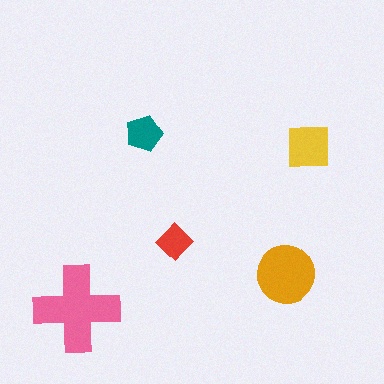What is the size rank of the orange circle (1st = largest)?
2nd.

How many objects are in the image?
There are 5 objects in the image.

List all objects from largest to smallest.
The pink cross, the orange circle, the yellow square, the teal pentagon, the red diamond.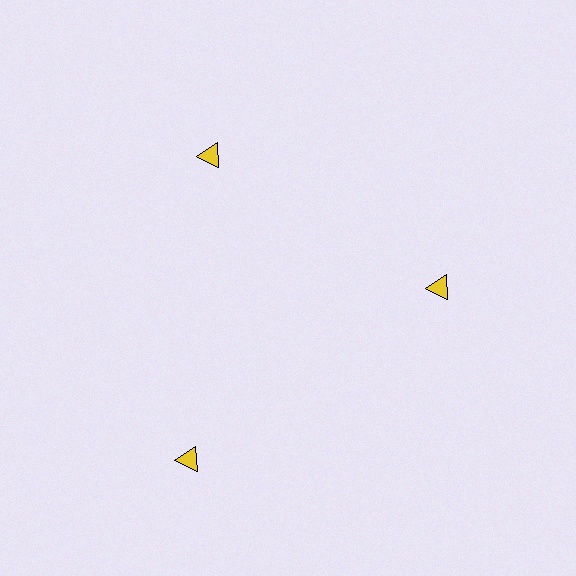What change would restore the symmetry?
The symmetry would be restored by moving it inward, back onto the ring so that all 3 triangles sit at equal angles and equal distance from the center.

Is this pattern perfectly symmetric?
No. The 3 yellow triangles are arranged in a ring, but one element near the 7 o'clock position is pushed outward from the center, breaking the 3-fold rotational symmetry.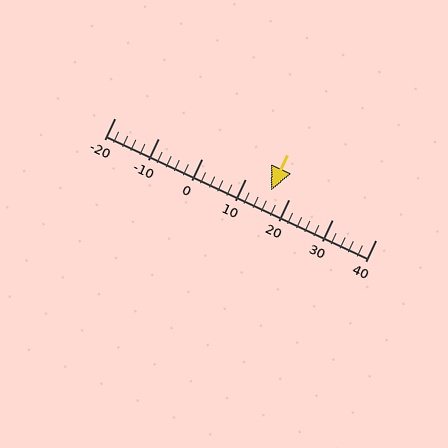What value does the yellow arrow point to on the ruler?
The yellow arrow points to approximately 16.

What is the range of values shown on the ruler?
The ruler shows values from -20 to 40.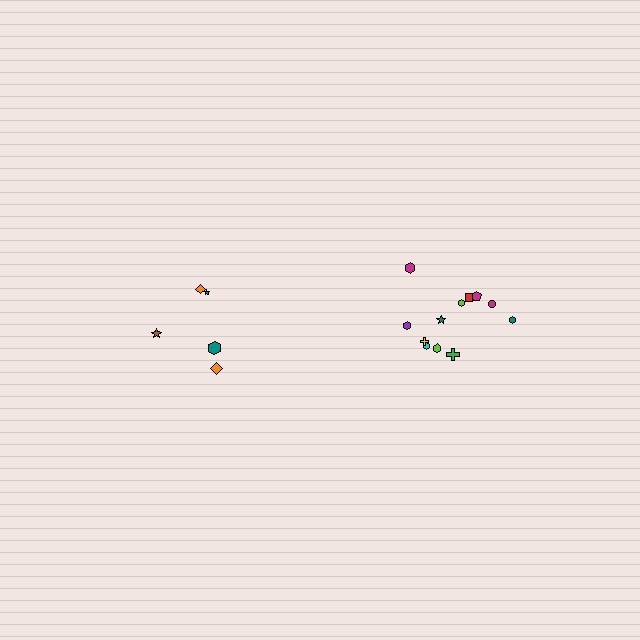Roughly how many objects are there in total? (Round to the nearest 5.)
Roughly 15 objects in total.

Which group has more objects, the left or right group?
The right group.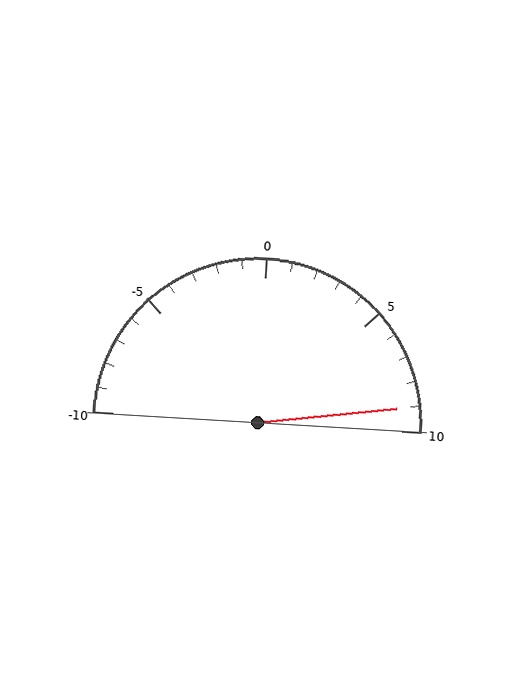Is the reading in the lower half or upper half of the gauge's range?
The reading is in the upper half of the range (-10 to 10).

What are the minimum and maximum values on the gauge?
The gauge ranges from -10 to 10.